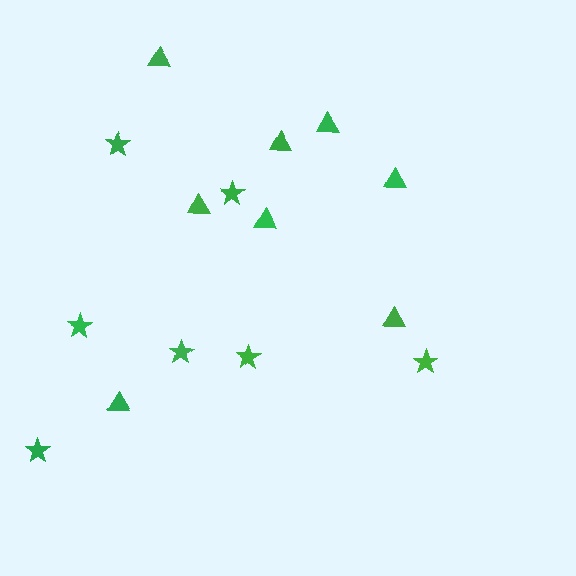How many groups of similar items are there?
There are 2 groups: one group of triangles (8) and one group of stars (7).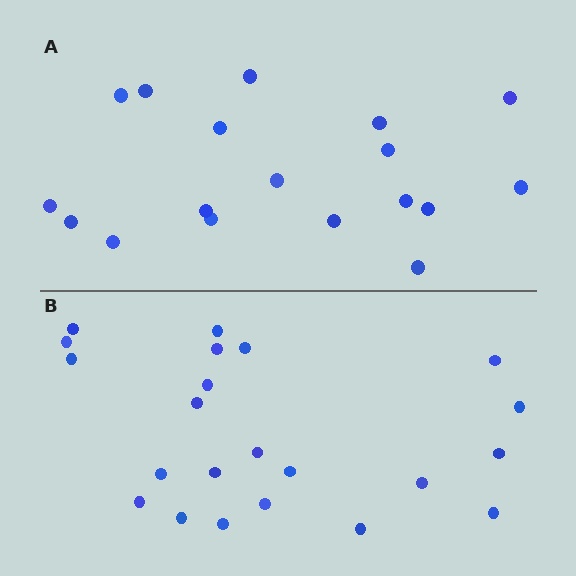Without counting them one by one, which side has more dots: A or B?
Region B (the bottom region) has more dots.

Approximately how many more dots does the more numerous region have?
Region B has about 4 more dots than region A.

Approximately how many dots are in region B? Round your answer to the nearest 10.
About 20 dots. (The exact count is 22, which rounds to 20.)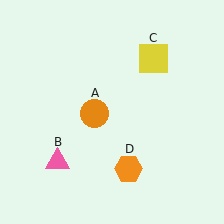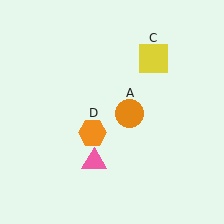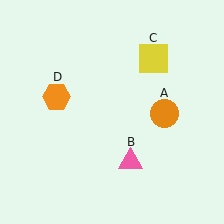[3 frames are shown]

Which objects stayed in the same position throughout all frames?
Yellow square (object C) remained stationary.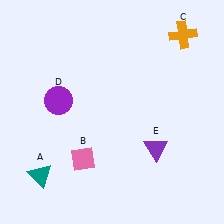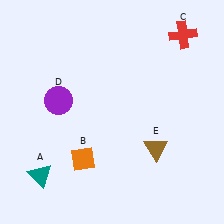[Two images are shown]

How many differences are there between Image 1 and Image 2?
There are 3 differences between the two images.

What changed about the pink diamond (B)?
In Image 1, B is pink. In Image 2, it changed to orange.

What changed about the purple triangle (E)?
In Image 1, E is purple. In Image 2, it changed to brown.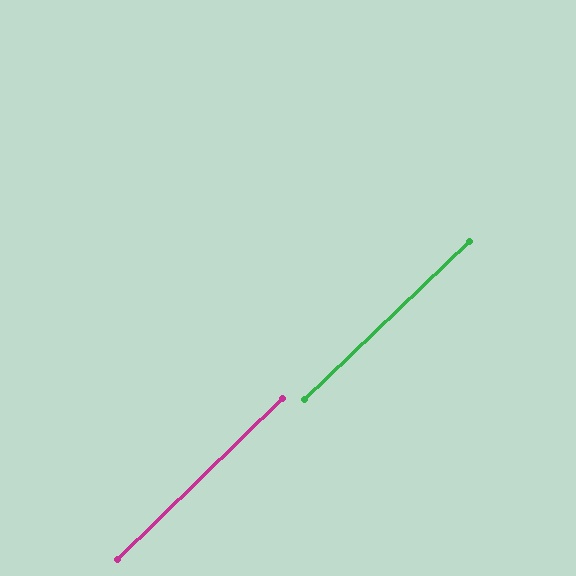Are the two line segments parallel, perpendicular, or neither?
Parallel — their directions differ by only 0.6°.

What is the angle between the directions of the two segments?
Approximately 1 degree.